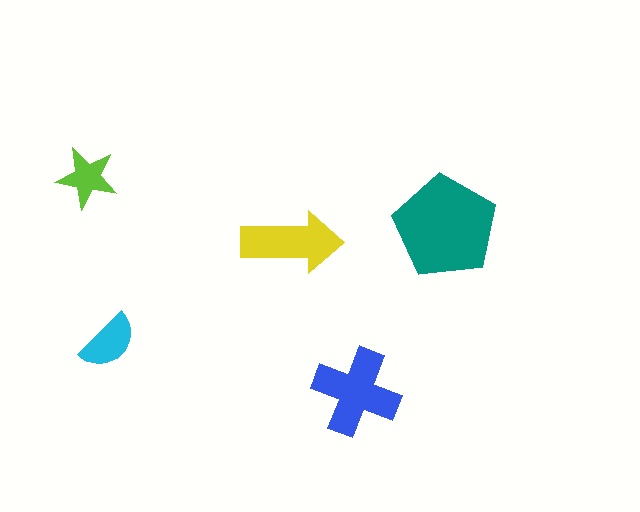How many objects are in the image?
There are 5 objects in the image.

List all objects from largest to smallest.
The teal pentagon, the blue cross, the yellow arrow, the cyan semicircle, the lime star.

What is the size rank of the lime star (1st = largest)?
5th.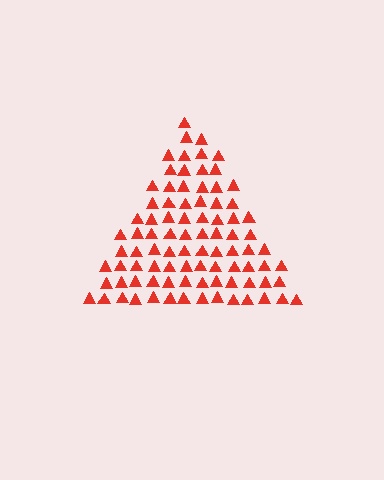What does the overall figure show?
The overall figure shows a triangle.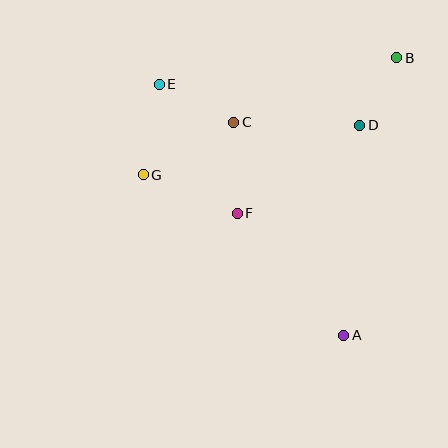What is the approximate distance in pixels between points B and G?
The distance between B and G is approximately 280 pixels.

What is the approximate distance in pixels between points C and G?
The distance between C and G is approximately 105 pixels.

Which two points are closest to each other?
Points B and D are closest to each other.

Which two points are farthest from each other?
Points A and E are farthest from each other.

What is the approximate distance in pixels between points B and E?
The distance between B and E is approximately 239 pixels.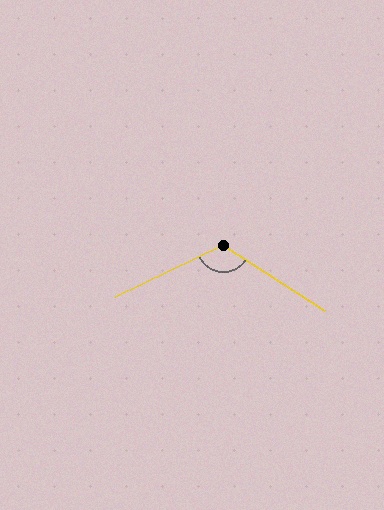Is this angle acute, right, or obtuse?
It is obtuse.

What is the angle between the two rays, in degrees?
Approximately 122 degrees.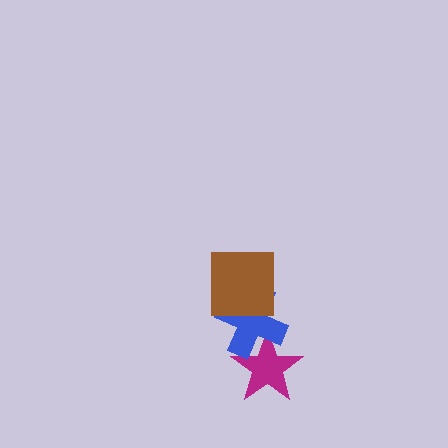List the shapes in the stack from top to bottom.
From top to bottom: the brown square, the blue cross, the magenta star.